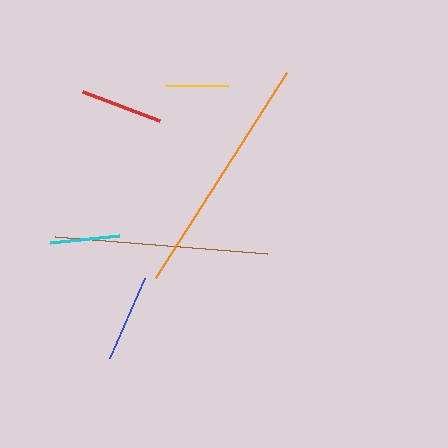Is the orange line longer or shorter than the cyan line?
The orange line is longer than the cyan line.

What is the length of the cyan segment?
The cyan segment is approximately 69 pixels long.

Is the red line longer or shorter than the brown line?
The brown line is longer than the red line.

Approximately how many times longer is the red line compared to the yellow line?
The red line is approximately 1.3 times the length of the yellow line.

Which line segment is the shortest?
The yellow line is the shortest at approximately 62 pixels.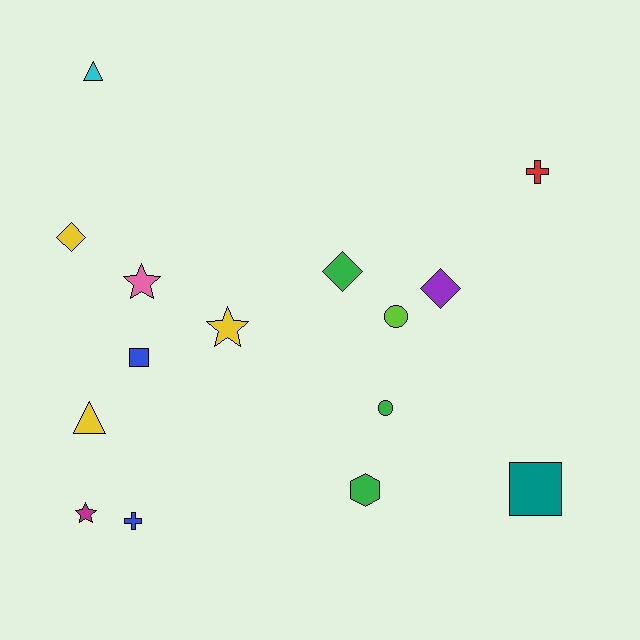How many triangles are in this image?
There are 2 triangles.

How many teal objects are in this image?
There is 1 teal object.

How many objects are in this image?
There are 15 objects.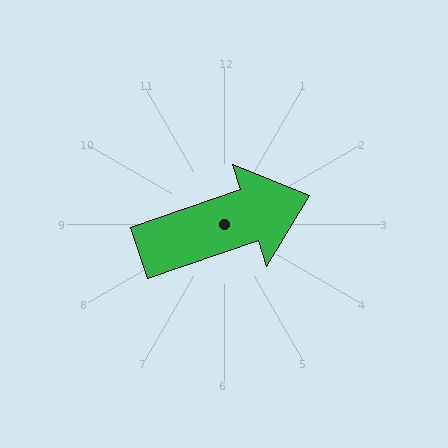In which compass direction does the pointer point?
East.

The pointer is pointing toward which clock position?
Roughly 2 o'clock.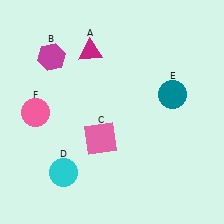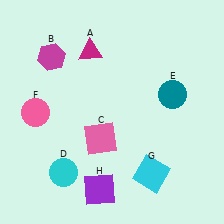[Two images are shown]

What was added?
A cyan square (G), a purple square (H) were added in Image 2.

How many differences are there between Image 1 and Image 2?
There are 2 differences between the two images.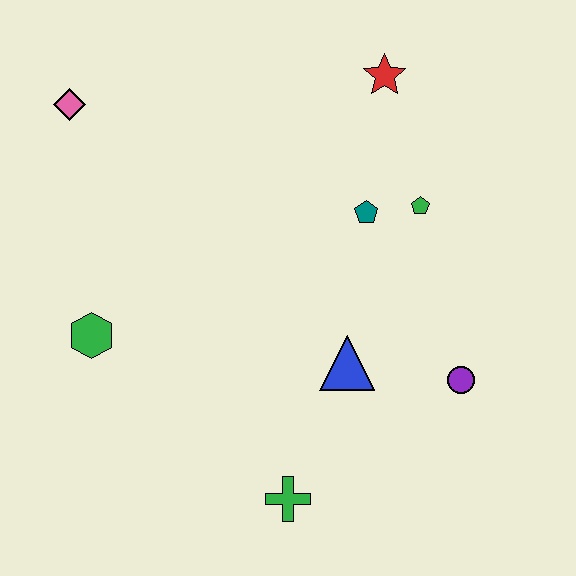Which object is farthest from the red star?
The green cross is farthest from the red star.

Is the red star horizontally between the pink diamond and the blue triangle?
No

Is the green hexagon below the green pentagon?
Yes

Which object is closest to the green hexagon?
The pink diamond is closest to the green hexagon.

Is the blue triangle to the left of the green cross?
No